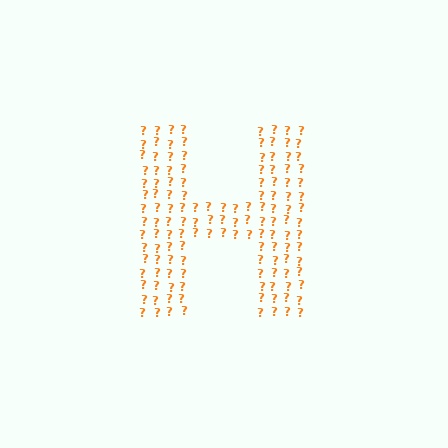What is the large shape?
The large shape is the letter H.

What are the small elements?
The small elements are question marks.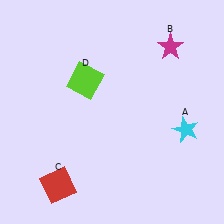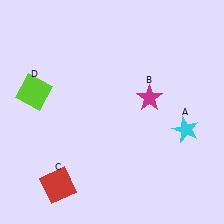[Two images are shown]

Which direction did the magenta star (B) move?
The magenta star (B) moved down.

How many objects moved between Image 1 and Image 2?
2 objects moved between the two images.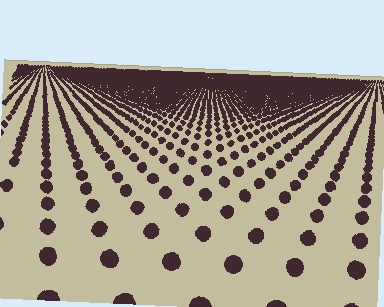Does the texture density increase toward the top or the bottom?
Density increases toward the top.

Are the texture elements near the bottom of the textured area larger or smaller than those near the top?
Larger. Near the bottom, elements are closer to the viewer and appear at a bigger on-screen size.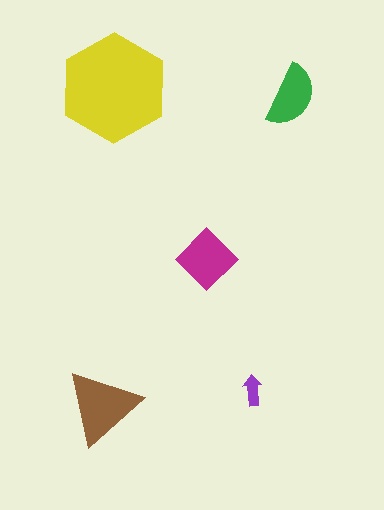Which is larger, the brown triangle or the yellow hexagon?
The yellow hexagon.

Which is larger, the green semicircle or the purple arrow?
The green semicircle.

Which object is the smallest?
The purple arrow.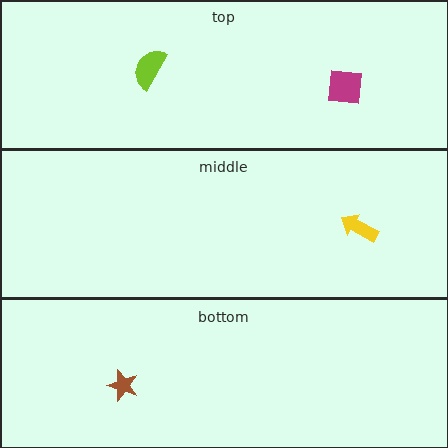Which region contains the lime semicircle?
The top region.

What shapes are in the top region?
The lime semicircle, the magenta square.